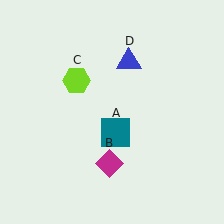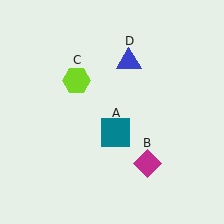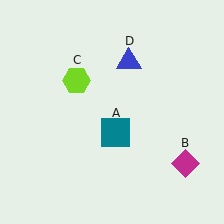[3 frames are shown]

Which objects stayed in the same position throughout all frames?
Teal square (object A) and lime hexagon (object C) and blue triangle (object D) remained stationary.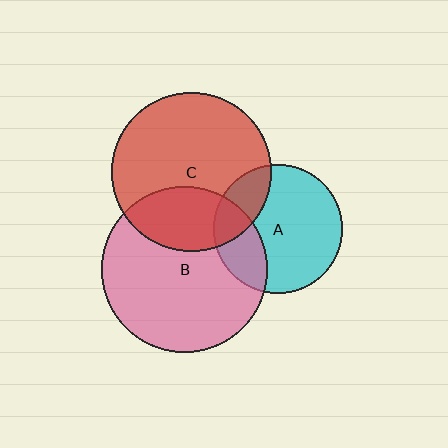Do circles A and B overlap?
Yes.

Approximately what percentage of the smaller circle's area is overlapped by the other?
Approximately 25%.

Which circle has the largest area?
Circle B (pink).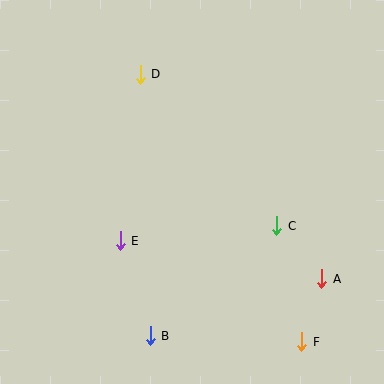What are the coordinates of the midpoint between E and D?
The midpoint between E and D is at (130, 158).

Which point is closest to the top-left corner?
Point D is closest to the top-left corner.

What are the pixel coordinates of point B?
Point B is at (150, 336).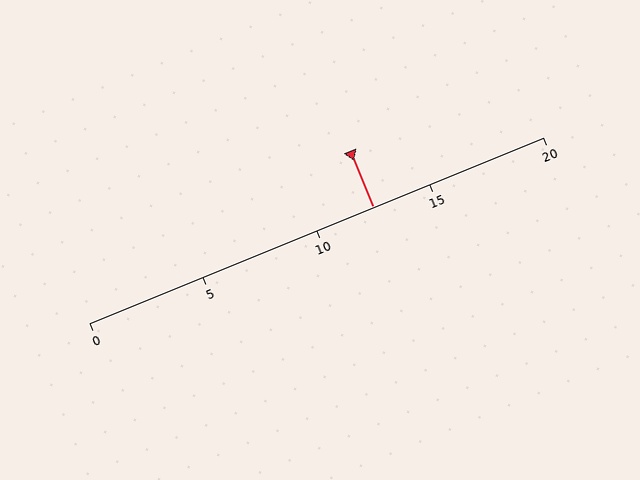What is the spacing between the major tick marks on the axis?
The major ticks are spaced 5 apart.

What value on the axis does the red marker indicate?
The marker indicates approximately 12.5.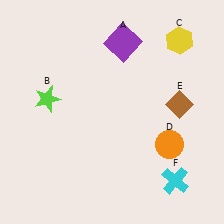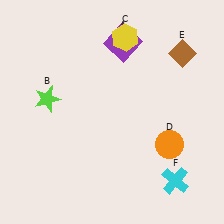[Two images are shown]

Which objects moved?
The objects that moved are: the yellow hexagon (C), the brown diamond (E).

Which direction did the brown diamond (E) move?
The brown diamond (E) moved up.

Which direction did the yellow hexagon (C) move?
The yellow hexagon (C) moved left.